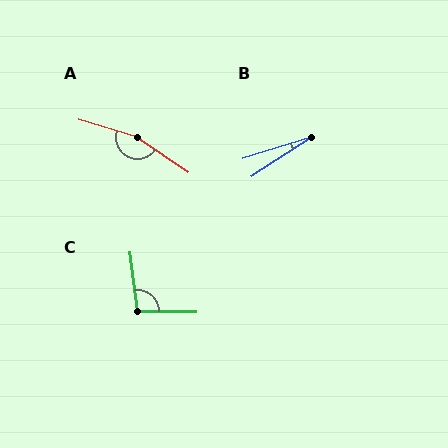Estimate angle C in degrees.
Approximately 98 degrees.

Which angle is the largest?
A, at approximately 162 degrees.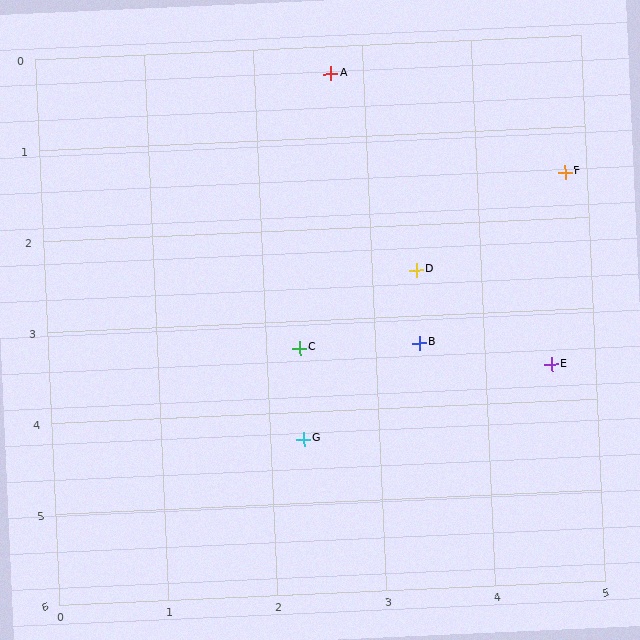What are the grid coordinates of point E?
Point E is at approximately (4.6, 3.6).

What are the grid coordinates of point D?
Point D is at approximately (3.4, 2.5).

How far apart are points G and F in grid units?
Points G and F are about 3.8 grid units apart.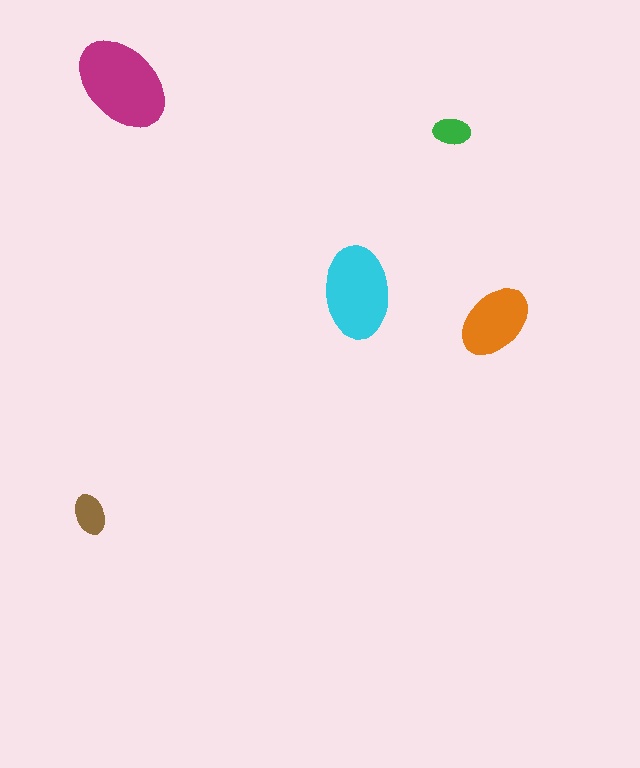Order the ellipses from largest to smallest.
the magenta one, the cyan one, the orange one, the brown one, the green one.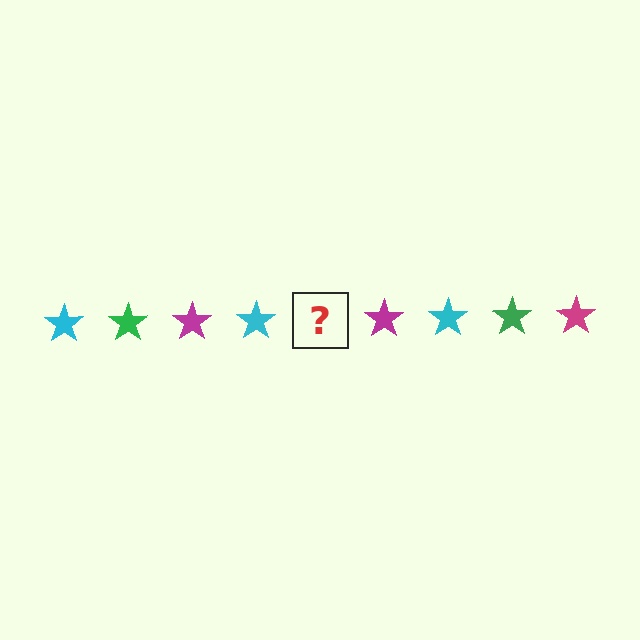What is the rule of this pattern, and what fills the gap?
The rule is that the pattern cycles through cyan, green, magenta stars. The gap should be filled with a green star.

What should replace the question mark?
The question mark should be replaced with a green star.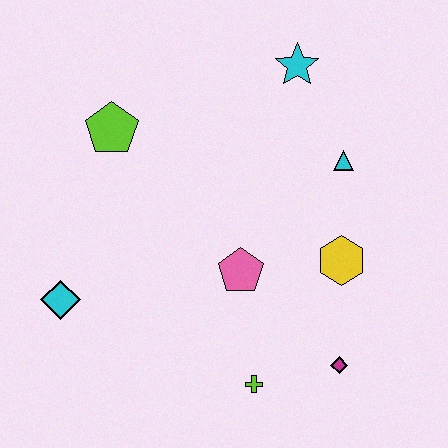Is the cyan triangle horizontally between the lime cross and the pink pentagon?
No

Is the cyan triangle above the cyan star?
No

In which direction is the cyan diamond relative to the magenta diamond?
The cyan diamond is to the left of the magenta diamond.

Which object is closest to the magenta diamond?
The lime cross is closest to the magenta diamond.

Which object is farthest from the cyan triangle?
The cyan diamond is farthest from the cyan triangle.